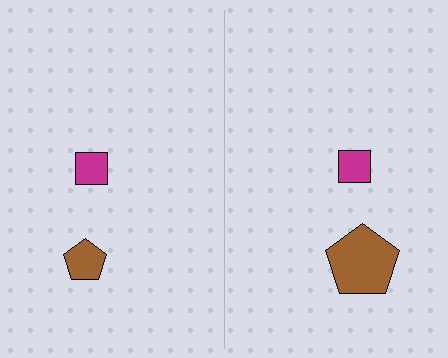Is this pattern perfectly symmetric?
No, the pattern is not perfectly symmetric. The brown pentagon on the right side has a different size than its mirror counterpart.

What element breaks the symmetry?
The brown pentagon on the right side has a different size than its mirror counterpart.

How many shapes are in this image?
There are 4 shapes in this image.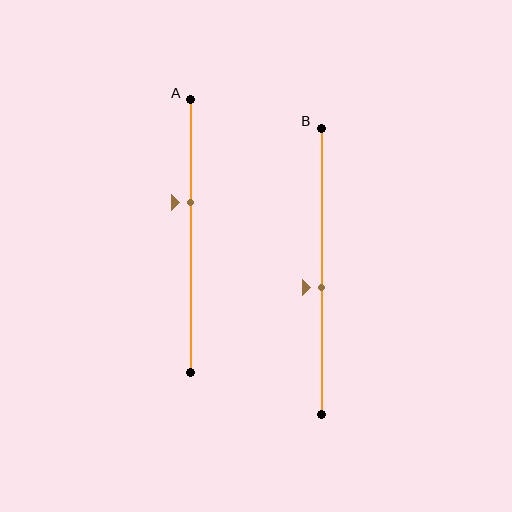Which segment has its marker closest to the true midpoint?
Segment B has its marker closest to the true midpoint.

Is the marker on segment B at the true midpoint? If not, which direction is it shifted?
No, the marker on segment B is shifted downward by about 6% of the segment length.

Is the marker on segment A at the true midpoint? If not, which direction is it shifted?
No, the marker on segment A is shifted upward by about 12% of the segment length.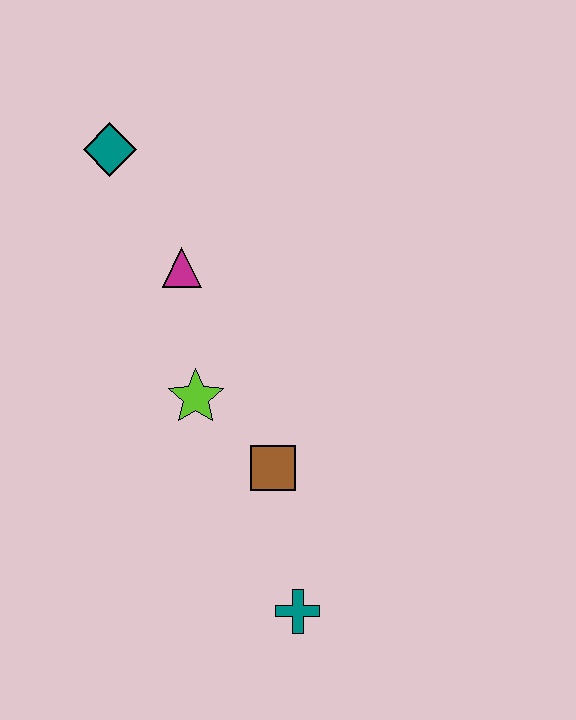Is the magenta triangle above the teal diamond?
No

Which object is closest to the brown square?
The lime star is closest to the brown square.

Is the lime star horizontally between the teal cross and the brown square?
No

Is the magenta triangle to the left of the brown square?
Yes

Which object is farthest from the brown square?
The teal diamond is farthest from the brown square.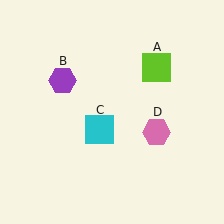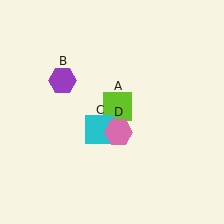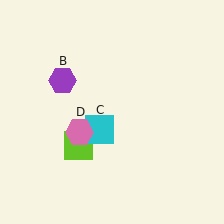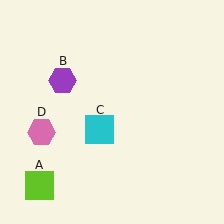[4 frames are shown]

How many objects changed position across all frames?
2 objects changed position: lime square (object A), pink hexagon (object D).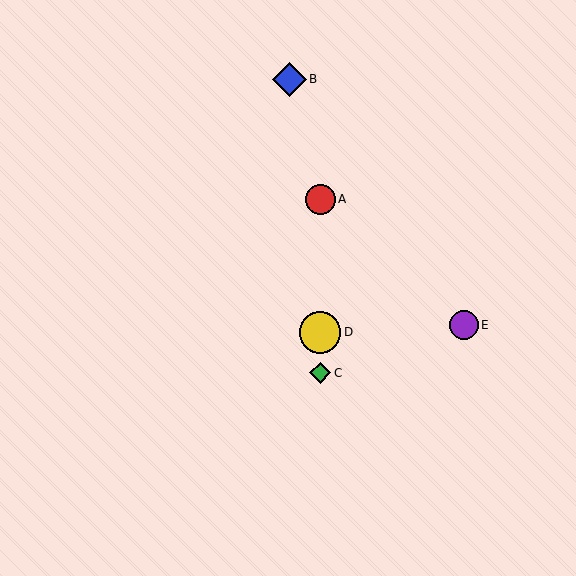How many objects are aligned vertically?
3 objects (A, C, D) are aligned vertically.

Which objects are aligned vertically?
Objects A, C, D are aligned vertically.